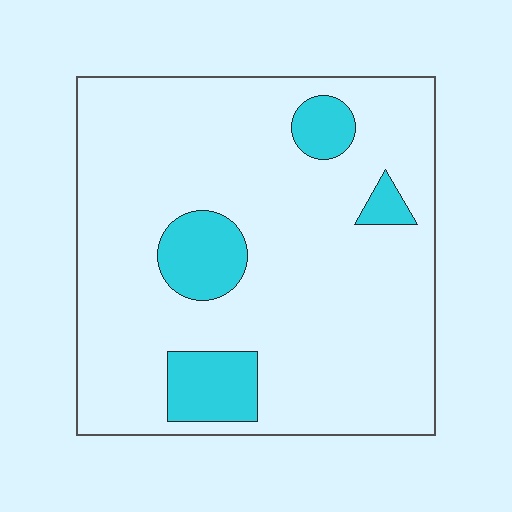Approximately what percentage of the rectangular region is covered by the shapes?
Approximately 15%.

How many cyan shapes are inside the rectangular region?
4.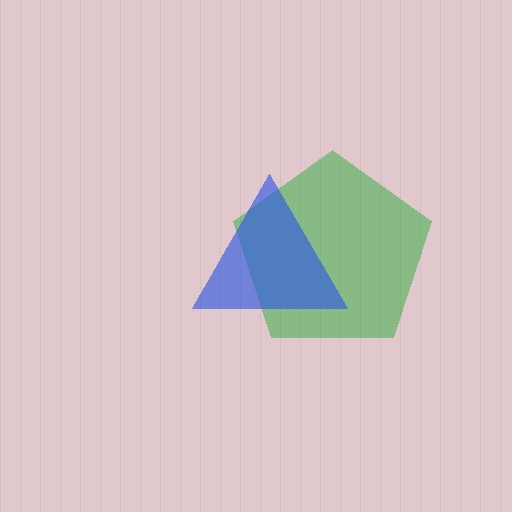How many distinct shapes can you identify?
There are 2 distinct shapes: a green pentagon, a blue triangle.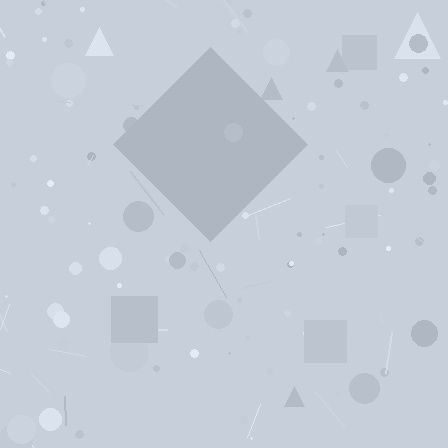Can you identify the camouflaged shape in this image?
The camouflaged shape is a diamond.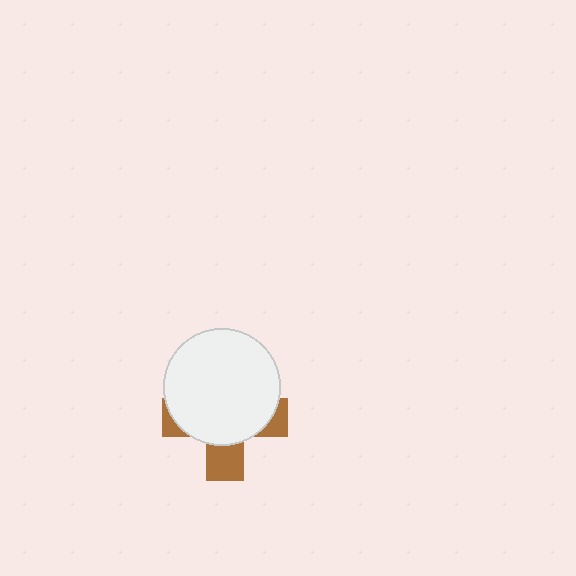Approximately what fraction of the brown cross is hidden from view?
Roughly 69% of the brown cross is hidden behind the white circle.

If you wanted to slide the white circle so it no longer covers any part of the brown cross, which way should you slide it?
Slide it up — that is the most direct way to separate the two shapes.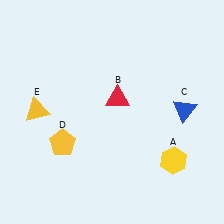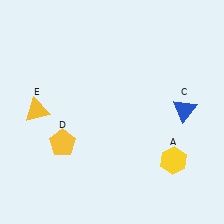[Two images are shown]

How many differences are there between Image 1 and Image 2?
There is 1 difference between the two images.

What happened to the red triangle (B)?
The red triangle (B) was removed in Image 2. It was in the top-right area of Image 1.